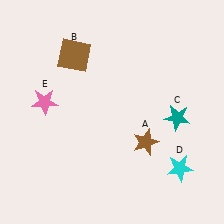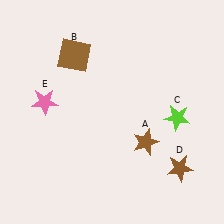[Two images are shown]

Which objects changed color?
C changed from teal to lime. D changed from cyan to brown.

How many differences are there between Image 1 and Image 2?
There are 2 differences between the two images.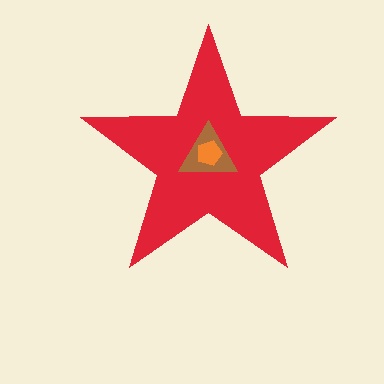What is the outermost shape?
The red star.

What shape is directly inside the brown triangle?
The orange pentagon.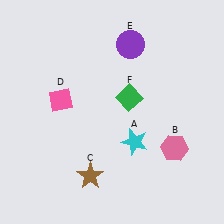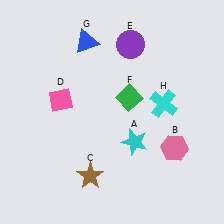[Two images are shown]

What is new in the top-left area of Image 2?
A blue triangle (G) was added in the top-left area of Image 2.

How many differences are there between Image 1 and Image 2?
There are 2 differences between the two images.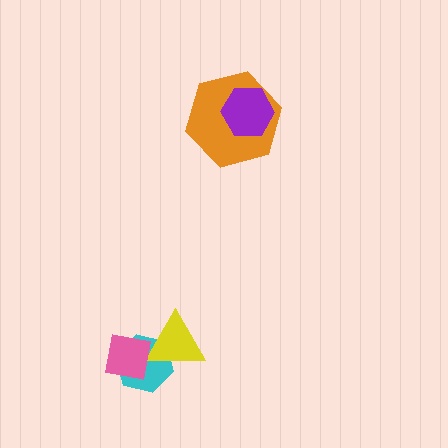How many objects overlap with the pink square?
2 objects overlap with the pink square.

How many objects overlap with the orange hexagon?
1 object overlaps with the orange hexagon.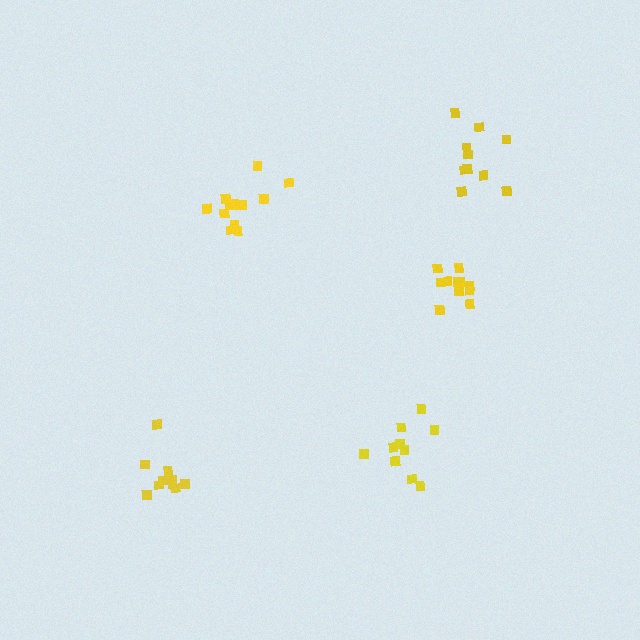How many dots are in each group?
Group 1: 10 dots, Group 2: 13 dots, Group 3: 11 dots, Group 4: 10 dots, Group 5: 10 dots (54 total).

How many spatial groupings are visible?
There are 5 spatial groupings.